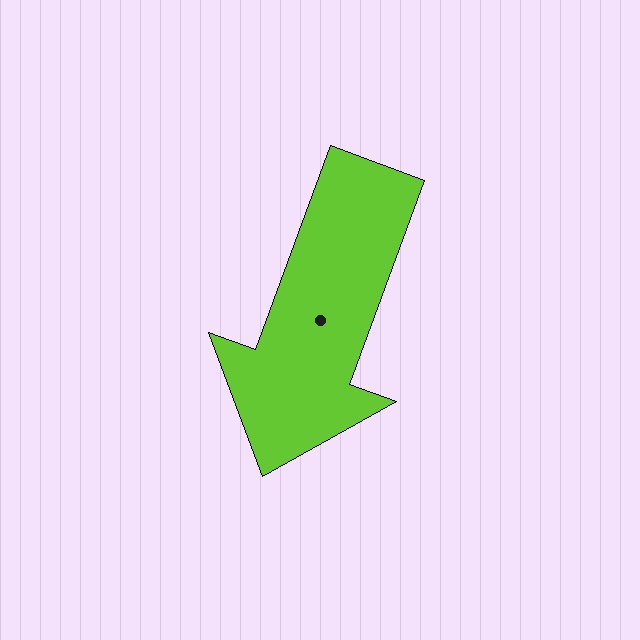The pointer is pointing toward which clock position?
Roughly 7 o'clock.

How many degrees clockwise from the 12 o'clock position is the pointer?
Approximately 200 degrees.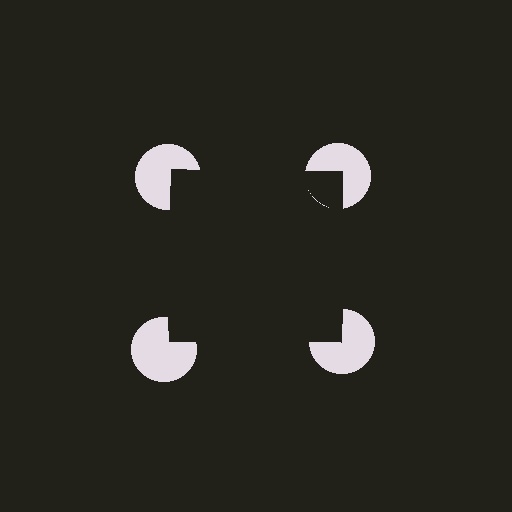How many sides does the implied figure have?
4 sides.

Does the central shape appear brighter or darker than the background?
It typically appears slightly darker than the background, even though no actual brightness change is drawn.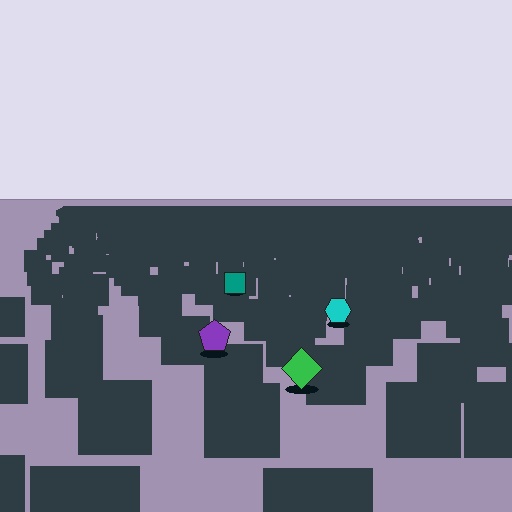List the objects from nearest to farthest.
From nearest to farthest: the green diamond, the purple pentagon, the cyan hexagon, the teal square.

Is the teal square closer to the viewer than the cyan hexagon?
No. The cyan hexagon is closer — you can tell from the texture gradient: the ground texture is coarser near it.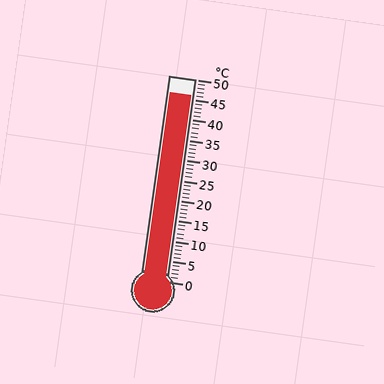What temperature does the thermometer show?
The thermometer shows approximately 46°C.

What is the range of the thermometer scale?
The thermometer scale ranges from 0°C to 50°C.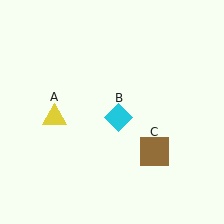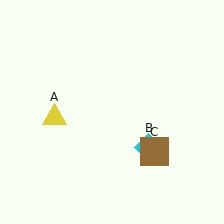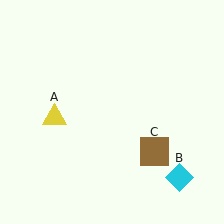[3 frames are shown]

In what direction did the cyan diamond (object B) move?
The cyan diamond (object B) moved down and to the right.